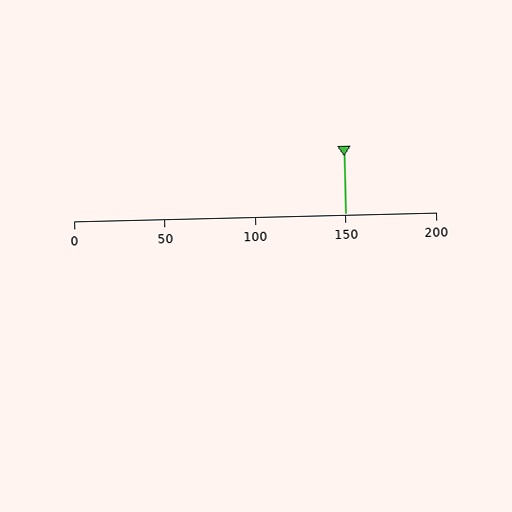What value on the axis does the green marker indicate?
The marker indicates approximately 150.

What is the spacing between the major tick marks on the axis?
The major ticks are spaced 50 apart.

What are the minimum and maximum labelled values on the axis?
The axis runs from 0 to 200.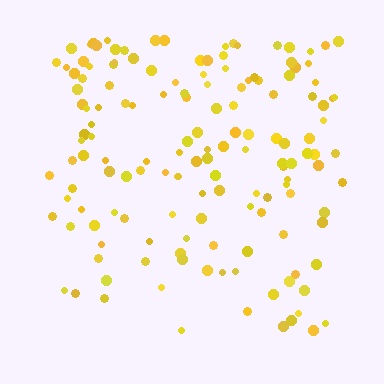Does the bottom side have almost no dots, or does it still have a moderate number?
Still a moderate number, just noticeably fewer than the top.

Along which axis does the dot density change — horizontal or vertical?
Vertical.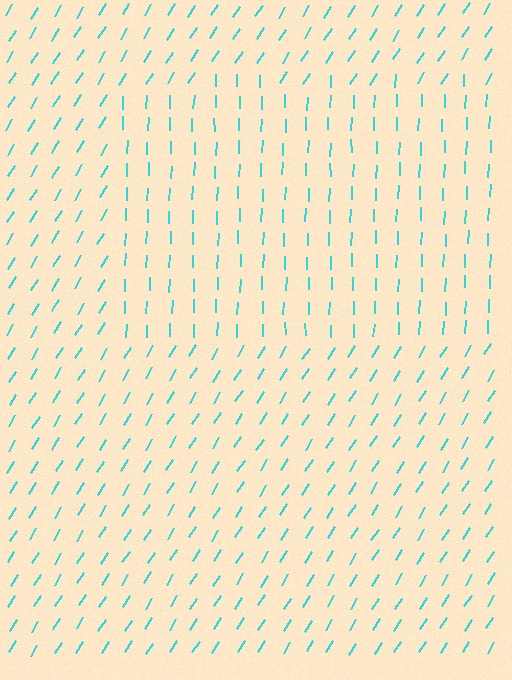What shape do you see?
I see a rectangle.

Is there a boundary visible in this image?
Yes, there is a texture boundary formed by a change in line orientation.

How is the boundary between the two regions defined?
The boundary is defined purely by a change in line orientation (approximately 30 degrees difference). All lines are the same color and thickness.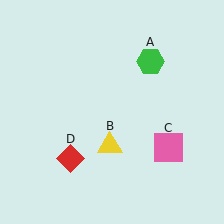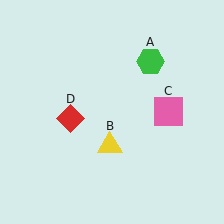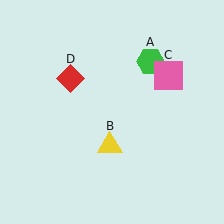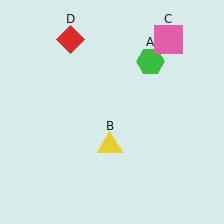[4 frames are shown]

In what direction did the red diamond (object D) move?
The red diamond (object D) moved up.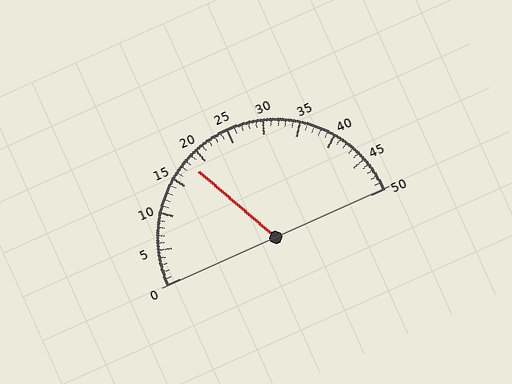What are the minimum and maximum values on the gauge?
The gauge ranges from 0 to 50.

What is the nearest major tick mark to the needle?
The nearest major tick mark is 20.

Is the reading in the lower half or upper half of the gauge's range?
The reading is in the lower half of the range (0 to 50).